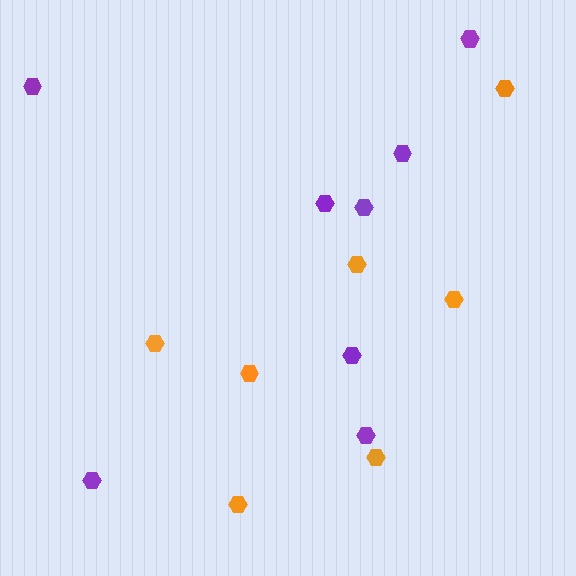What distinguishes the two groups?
There are 2 groups: one group of orange hexagons (7) and one group of purple hexagons (8).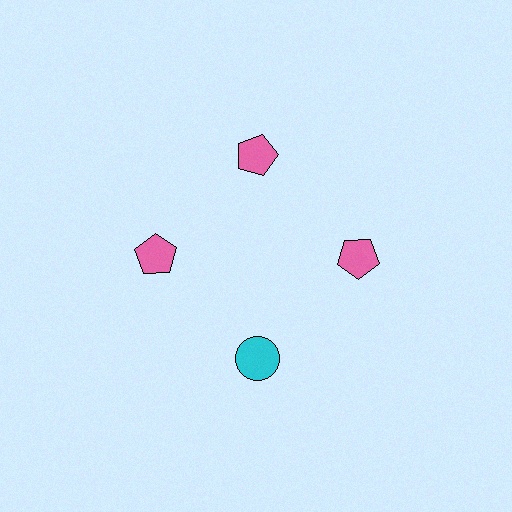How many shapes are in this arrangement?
There are 4 shapes arranged in a ring pattern.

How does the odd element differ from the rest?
It differs in both color (cyan instead of pink) and shape (circle instead of pentagon).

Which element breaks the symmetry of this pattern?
The cyan circle at roughly the 6 o'clock position breaks the symmetry. All other shapes are pink pentagons.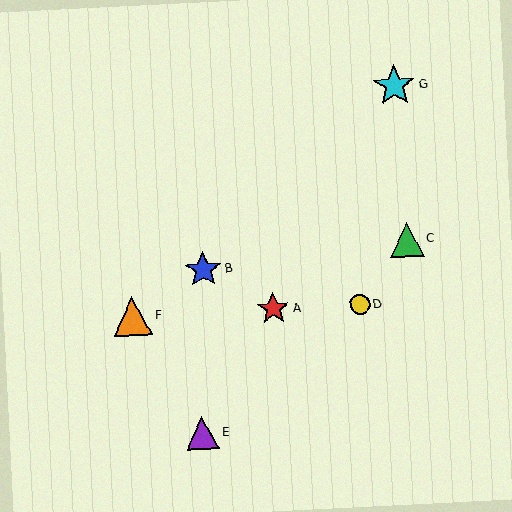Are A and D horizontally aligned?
Yes, both are at y≈309.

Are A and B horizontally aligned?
No, A is at y≈309 and B is at y≈270.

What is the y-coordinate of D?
Object D is at y≈305.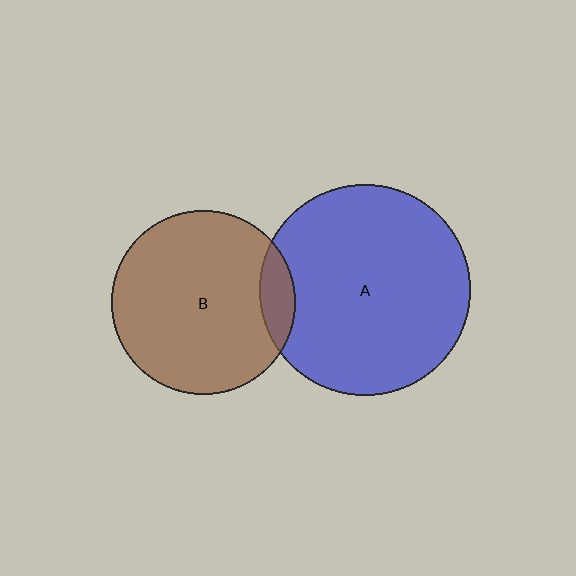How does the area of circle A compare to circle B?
Approximately 1.3 times.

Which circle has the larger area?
Circle A (blue).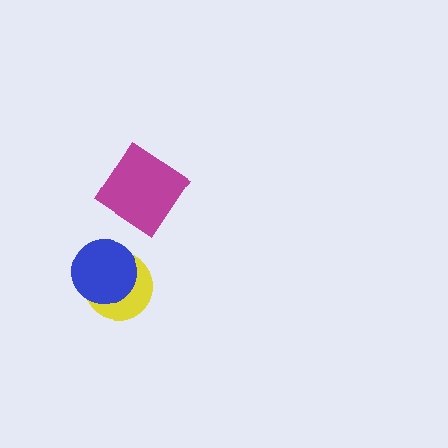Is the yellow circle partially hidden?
Yes, it is partially covered by another shape.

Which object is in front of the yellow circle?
The blue circle is in front of the yellow circle.